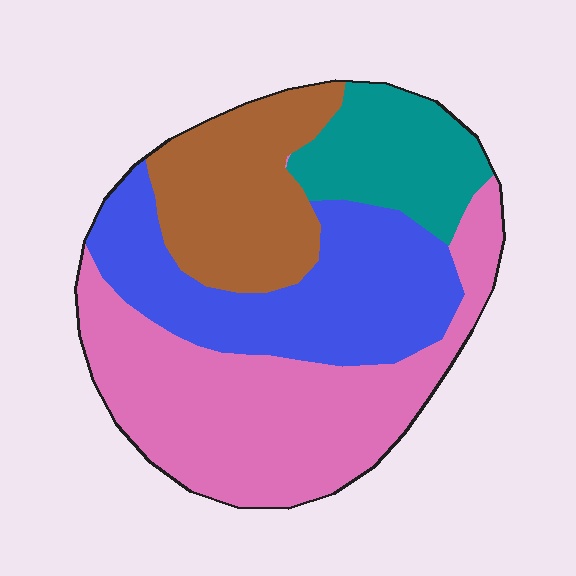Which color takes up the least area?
Teal, at roughly 15%.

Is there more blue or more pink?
Pink.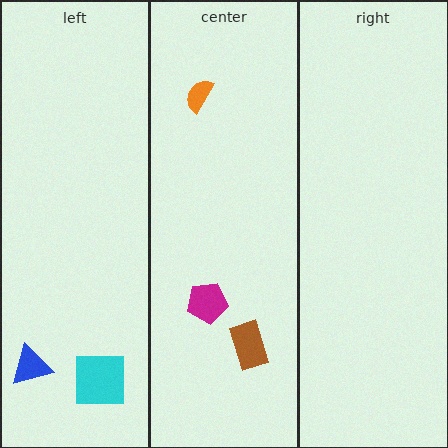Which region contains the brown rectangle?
The center region.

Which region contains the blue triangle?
The left region.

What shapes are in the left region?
The cyan square, the blue triangle.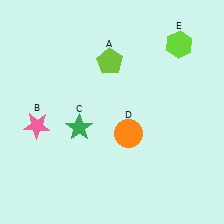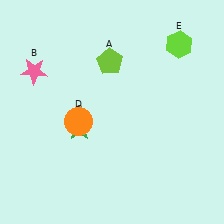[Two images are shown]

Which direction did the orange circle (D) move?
The orange circle (D) moved left.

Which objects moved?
The objects that moved are: the pink star (B), the orange circle (D).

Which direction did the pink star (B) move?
The pink star (B) moved up.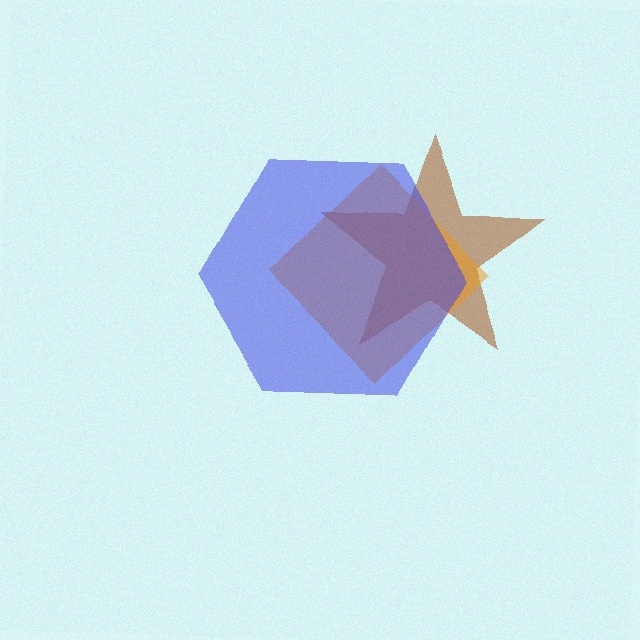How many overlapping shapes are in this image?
There are 3 overlapping shapes in the image.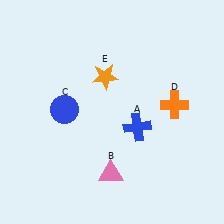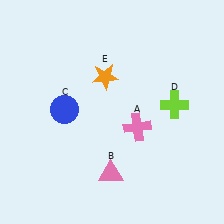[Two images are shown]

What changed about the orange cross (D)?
In Image 1, D is orange. In Image 2, it changed to lime.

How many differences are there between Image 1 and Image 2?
There are 2 differences between the two images.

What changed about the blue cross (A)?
In Image 1, A is blue. In Image 2, it changed to pink.